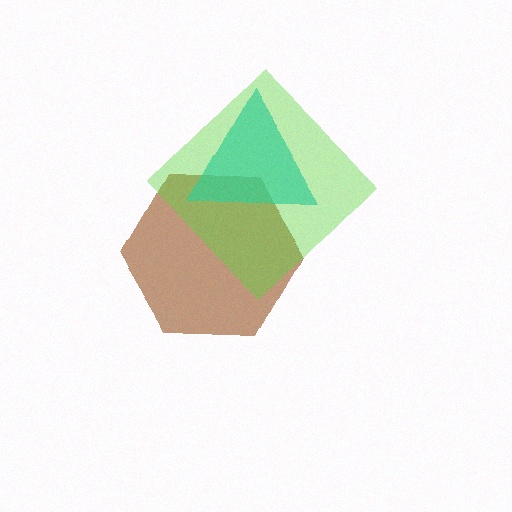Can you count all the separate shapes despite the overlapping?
Yes, there are 3 separate shapes.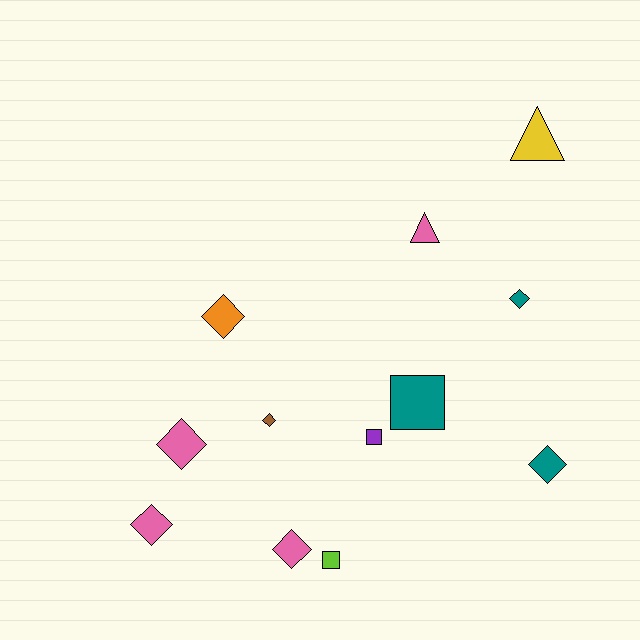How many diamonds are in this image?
There are 7 diamonds.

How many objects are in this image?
There are 12 objects.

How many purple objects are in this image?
There is 1 purple object.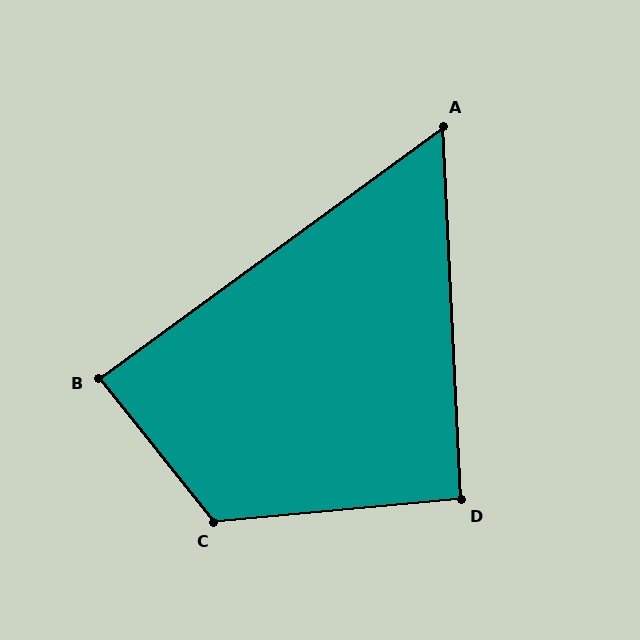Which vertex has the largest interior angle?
C, at approximately 123 degrees.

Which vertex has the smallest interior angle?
A, at approximately 57 degrees.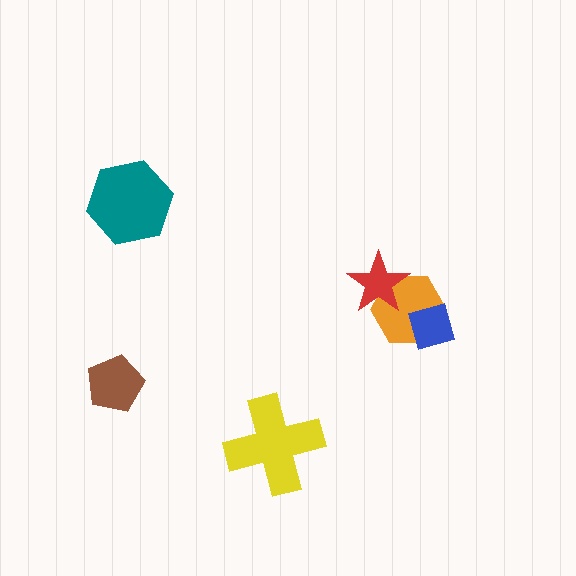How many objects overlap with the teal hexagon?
0 objects overlap with the teal hexagon.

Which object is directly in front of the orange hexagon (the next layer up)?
The blue diamond is directly in front of the orange hexagon.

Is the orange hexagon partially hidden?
Yes, it is partially covered by another shape.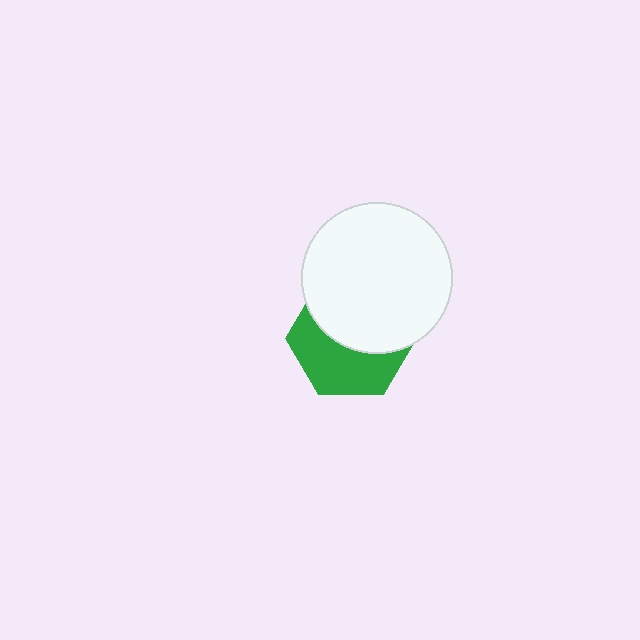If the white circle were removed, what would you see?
You would see the complete green hexagon.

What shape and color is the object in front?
The object in front is a white circle.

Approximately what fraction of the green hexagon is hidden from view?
Roughly 52% of the green hexagon is hidden behind the white circle.